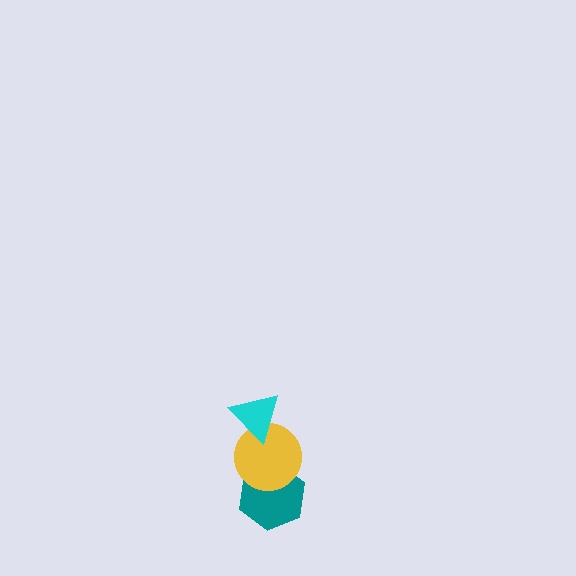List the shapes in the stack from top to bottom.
From top to bottom: the cyan triangle, the yellow circle, the teal hexagon.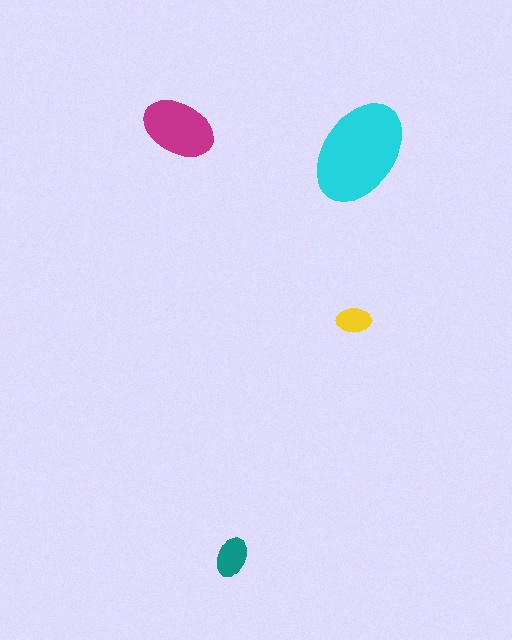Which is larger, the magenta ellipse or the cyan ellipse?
The cyan one.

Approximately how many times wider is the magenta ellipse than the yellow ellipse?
About 2 times wider.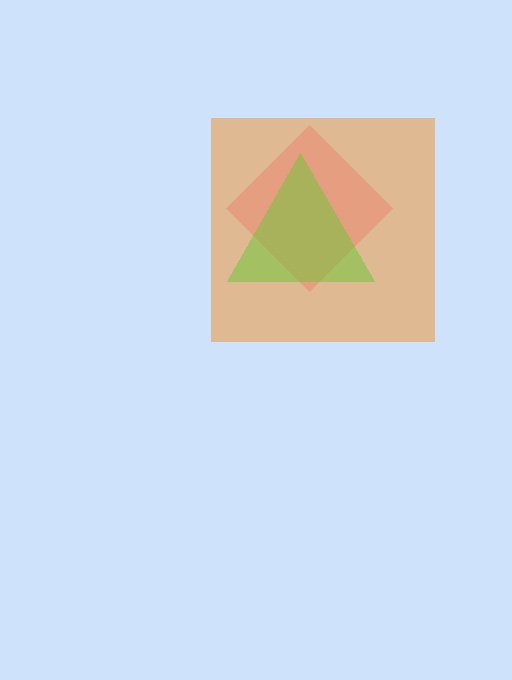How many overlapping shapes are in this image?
There are 3 overlapping shapes in the image.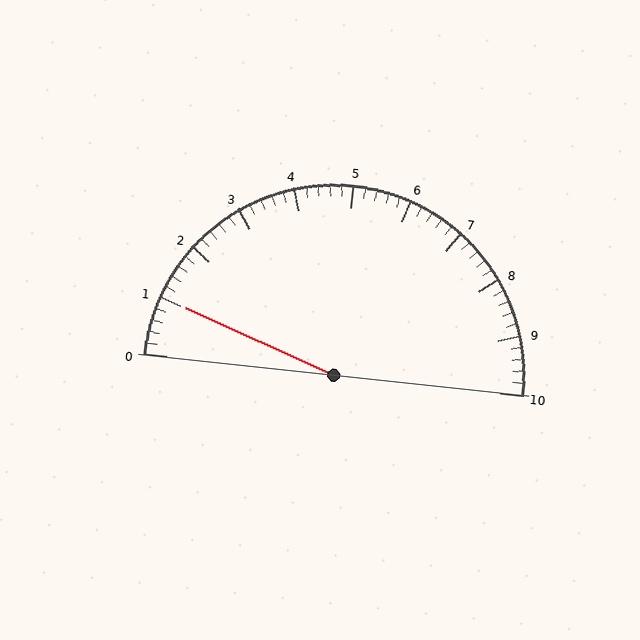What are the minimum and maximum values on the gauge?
The gauge ranges from 0 to 10.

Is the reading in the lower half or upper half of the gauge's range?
The reading is in the lower half of the range (0 to 10).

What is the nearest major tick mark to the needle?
The nearest major tick mark is 1.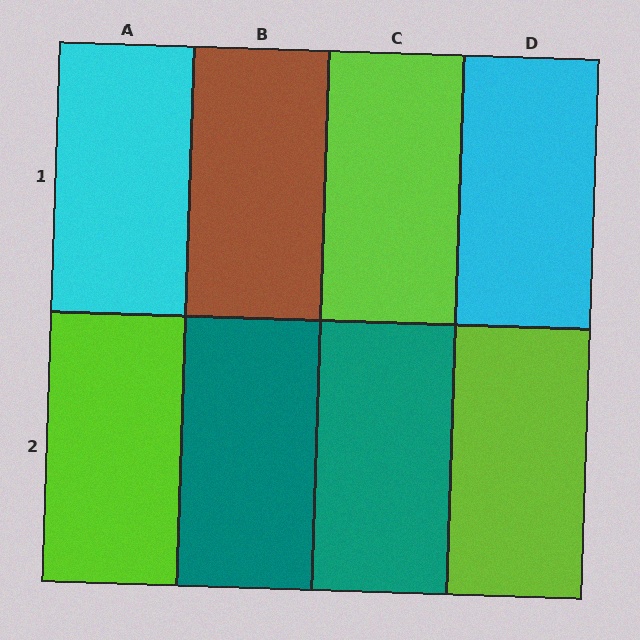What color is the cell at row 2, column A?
Lime.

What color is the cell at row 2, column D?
Lime.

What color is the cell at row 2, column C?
Teal.